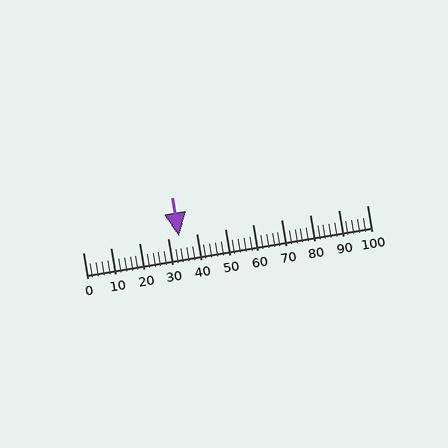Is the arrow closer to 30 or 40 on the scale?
The arrow is closer to 30.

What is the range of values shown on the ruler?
The ruler shows values from 0 to 100.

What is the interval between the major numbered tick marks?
The major tick marks are spaced 10 units apart.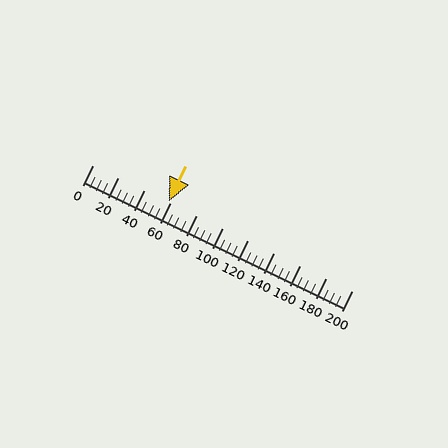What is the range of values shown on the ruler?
The ruler shows values from 0 to 200.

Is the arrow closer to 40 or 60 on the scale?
The arrow is closer to 60.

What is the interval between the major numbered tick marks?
The major tick marks are spaced 20 units apart.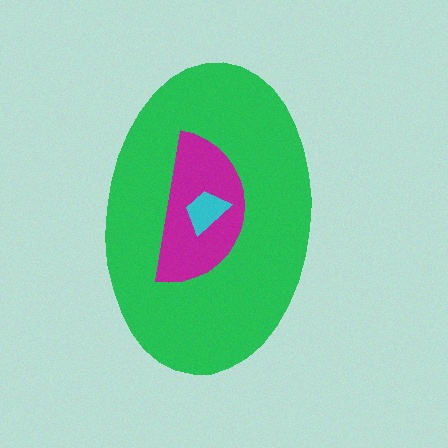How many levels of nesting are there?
3.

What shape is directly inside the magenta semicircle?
The cyan trapezoid.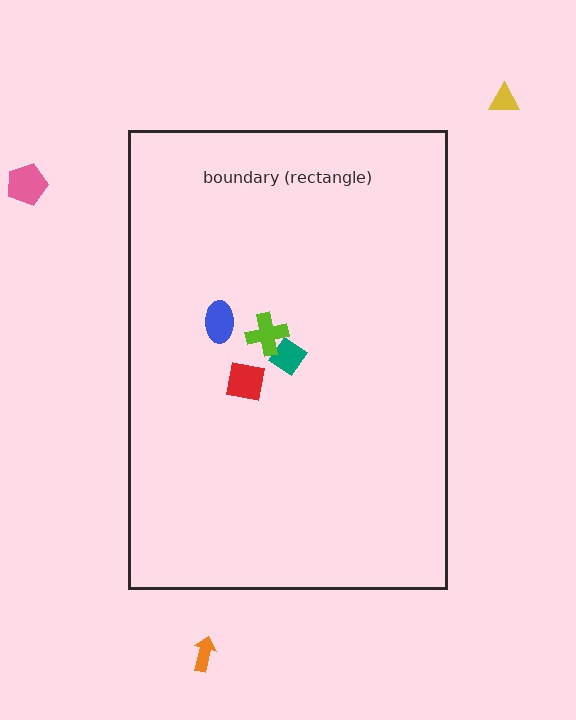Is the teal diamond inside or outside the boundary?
Inside.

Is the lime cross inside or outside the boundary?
Inside.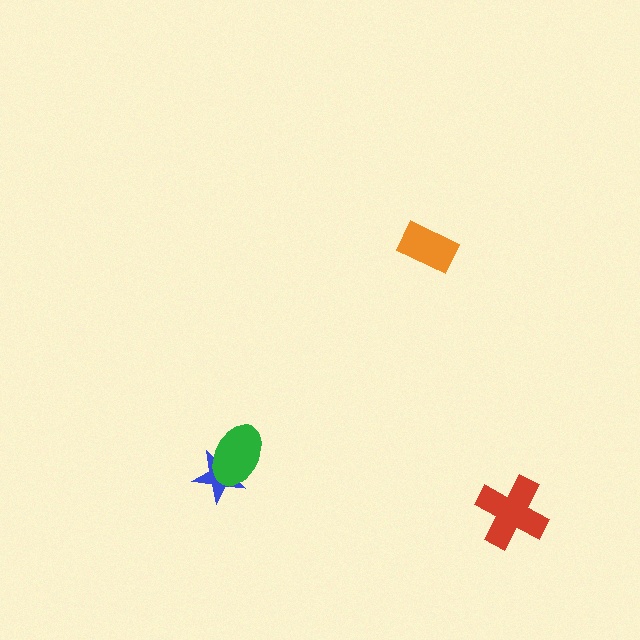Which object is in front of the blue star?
The green ellipse is in front of the blue star.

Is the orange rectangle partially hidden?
No, no other shape covers it.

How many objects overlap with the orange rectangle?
0 objects overlap with the orange rectangle.